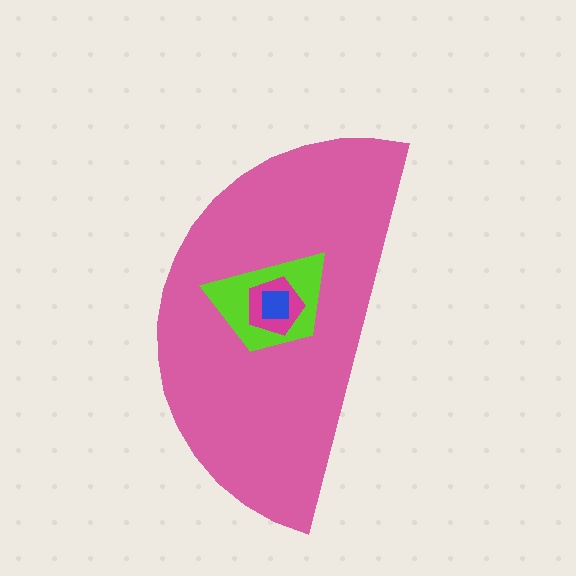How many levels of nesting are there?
4.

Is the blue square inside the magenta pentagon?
Yes.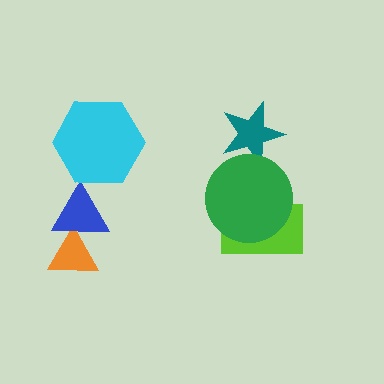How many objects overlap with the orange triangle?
1 object overlaps with the orange triangle.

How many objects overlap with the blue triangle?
1 object overlaps with the blue triangle.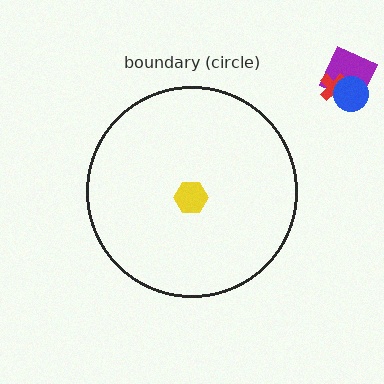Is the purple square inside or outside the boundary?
Outside.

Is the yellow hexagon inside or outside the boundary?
Inside.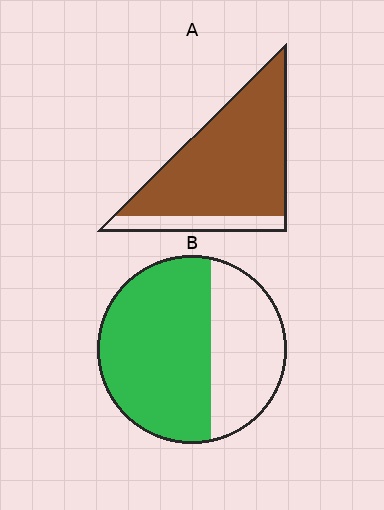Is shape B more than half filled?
Yes.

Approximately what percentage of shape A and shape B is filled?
A is approximately 85% and B is approximately 65%.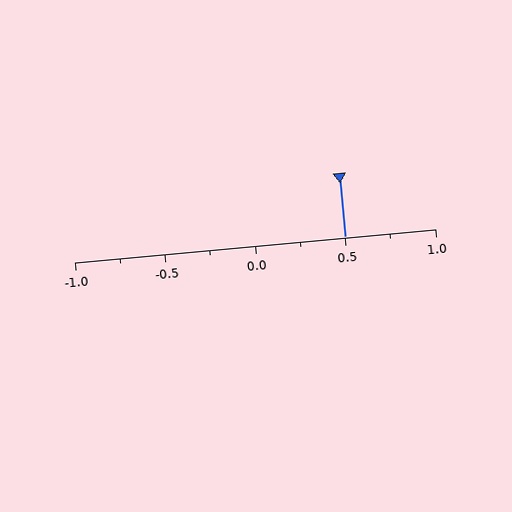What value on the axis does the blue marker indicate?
The marker indicates approximately 0.5.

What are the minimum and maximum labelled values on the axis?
The axis runs from -1.0 to 1.0.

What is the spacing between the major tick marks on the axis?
The major ticks are spaced 0.5 apart.